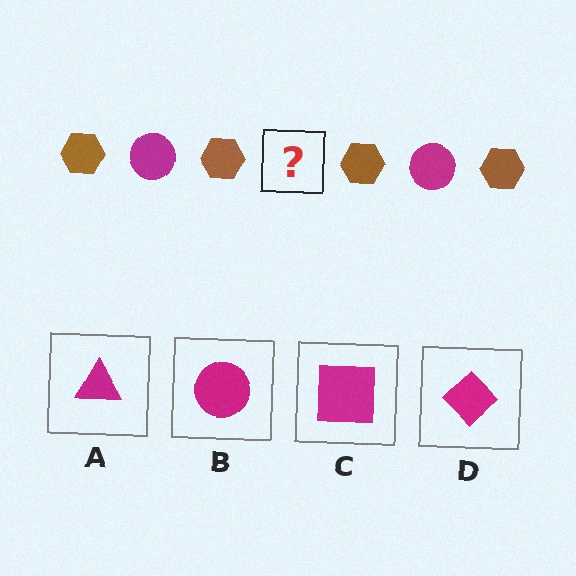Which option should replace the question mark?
Option B.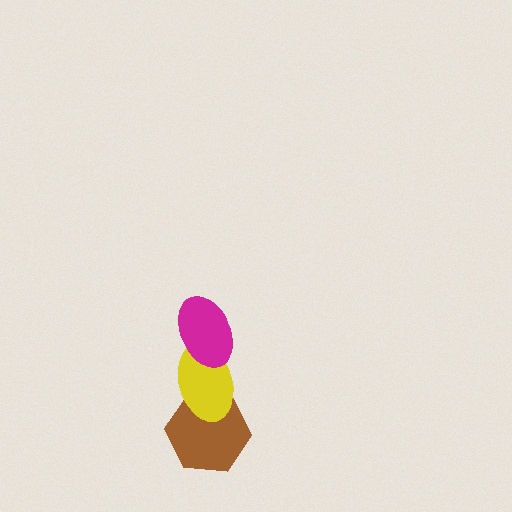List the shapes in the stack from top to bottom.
From top to bottom: the magenta ellipse, the yellow ellipse, the brown hexagon.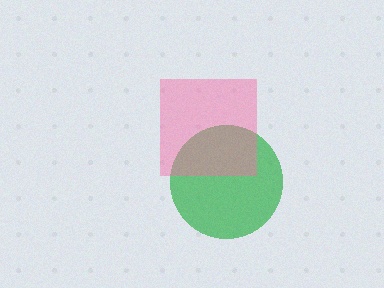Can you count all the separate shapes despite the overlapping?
Yes, there are 2 separate shapes.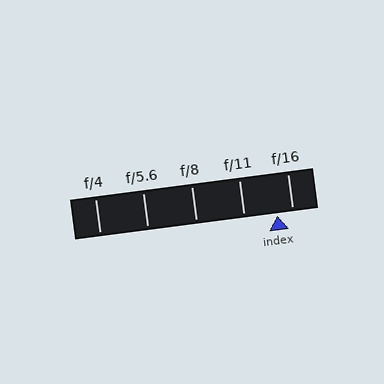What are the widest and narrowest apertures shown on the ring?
The widest aperture shown is f/4 and the narrowest is f/16.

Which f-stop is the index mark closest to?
The index mark is closest to f/16.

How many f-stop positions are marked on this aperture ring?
There are 5 f-stop positions marked.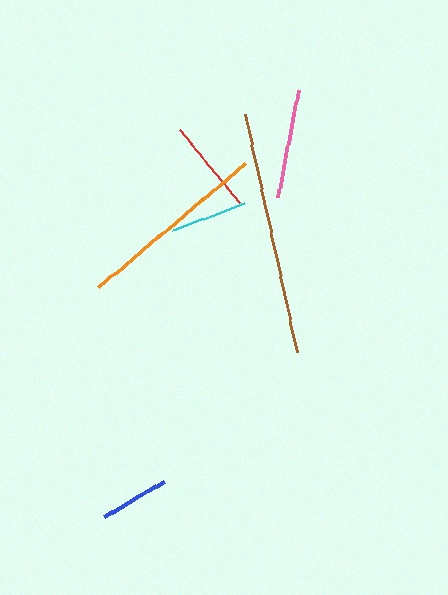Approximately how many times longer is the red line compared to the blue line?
The red line is approximately 1.4 times the length of the blue line.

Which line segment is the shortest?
The blue line is the shortest at approximately 70 pixels.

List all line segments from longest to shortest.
From longest to shortest: brown, orange, pink, red, cyan, blue.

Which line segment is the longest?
The brown line is the longest at approximately 243 pixels.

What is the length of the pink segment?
The pink segment is approximately 109 pixels long.